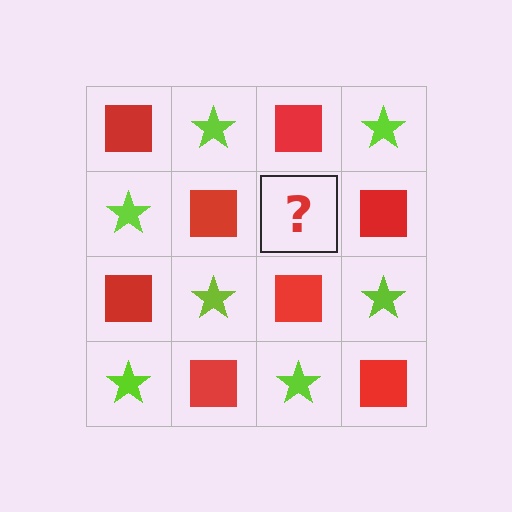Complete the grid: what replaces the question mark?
The question mark should be replaced with a lime star.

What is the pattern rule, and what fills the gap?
The rule is that it alternates red square and lime star in a checkerboard pattern. The gap should be filled with a lime star.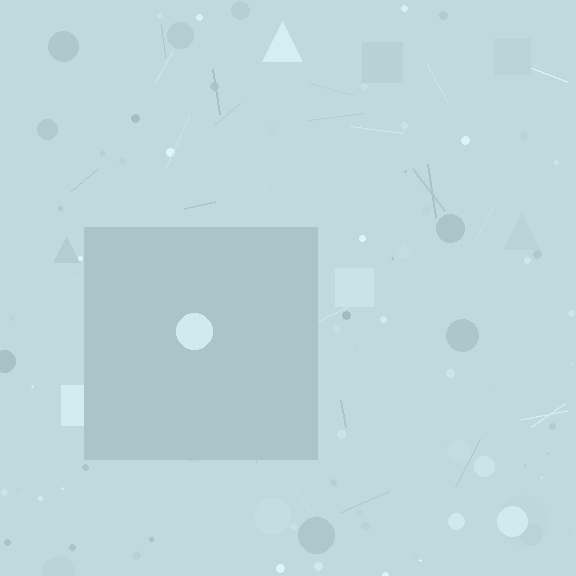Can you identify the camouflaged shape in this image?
The camouflaged shape is a square.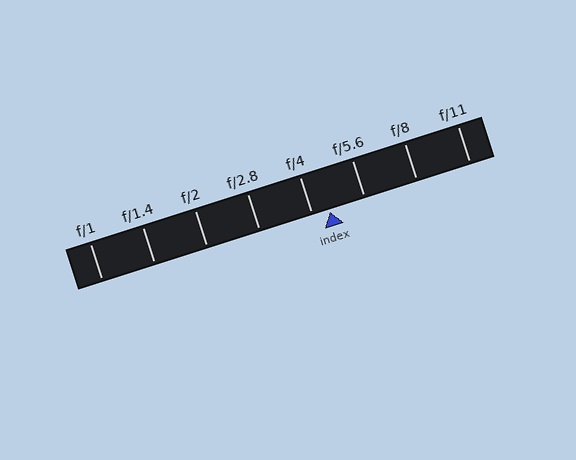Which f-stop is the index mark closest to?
The index mark is closest to f/4.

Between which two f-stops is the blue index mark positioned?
The index mark is between f/4 and f/5.6.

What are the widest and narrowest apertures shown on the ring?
The widest aperture shown is f/1 and the narrowest is f/11.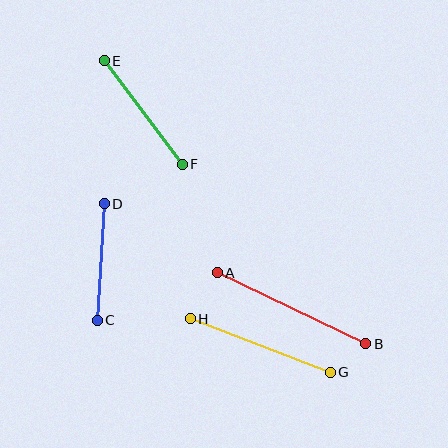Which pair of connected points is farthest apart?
Points A and B are farthest apart.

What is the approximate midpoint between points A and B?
The midpoint is at approximately (291, 308) pixels.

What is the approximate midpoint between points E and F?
The midpoint is at approximately (143, 113) pixels.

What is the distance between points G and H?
The distance is approximately 150 pixels.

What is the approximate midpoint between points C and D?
The midpoint is at approximately (101, 262) pixels.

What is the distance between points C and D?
The distance is approximately 117 pixels.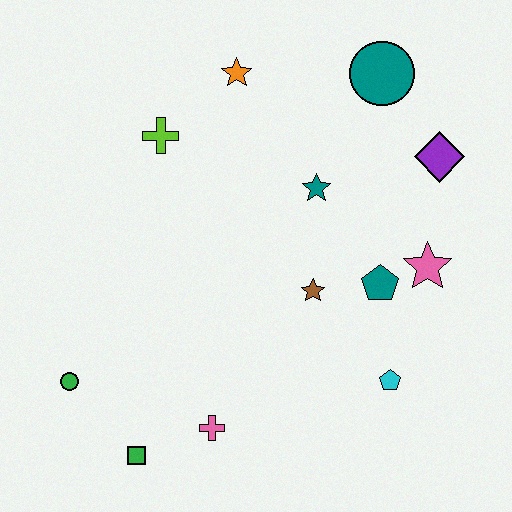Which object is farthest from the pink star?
The green circle is farthest from the pink star.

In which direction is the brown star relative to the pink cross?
The brown star is above the pink cross.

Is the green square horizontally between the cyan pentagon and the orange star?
No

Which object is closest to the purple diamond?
The teal circle is closest to the purple diamond.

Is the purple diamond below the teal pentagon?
No